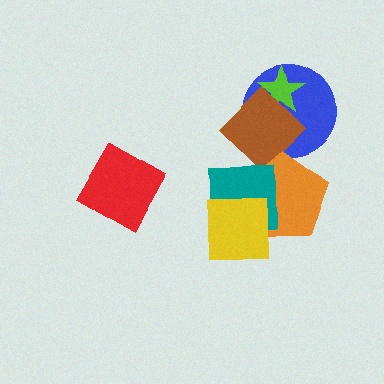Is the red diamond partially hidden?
No, no other shape covers it.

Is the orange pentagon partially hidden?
Yes, it is partially covered by another shape.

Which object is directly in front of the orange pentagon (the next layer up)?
The teal square is directly in front of the orange pentagon.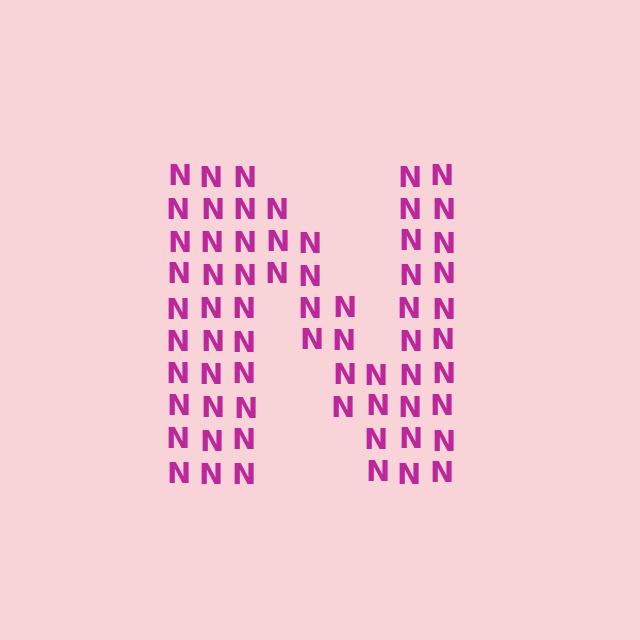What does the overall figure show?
The overall figure shows the letter N.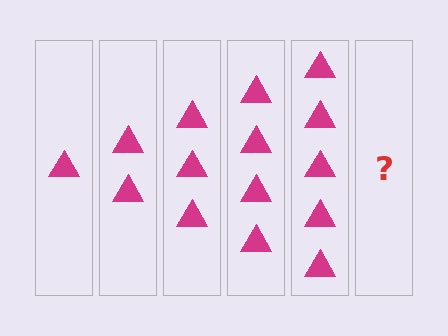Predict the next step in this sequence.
The next step is 6 triangles.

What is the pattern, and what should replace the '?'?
The pattern is that each step adds one more triangle. The '?' should be 6 triangles.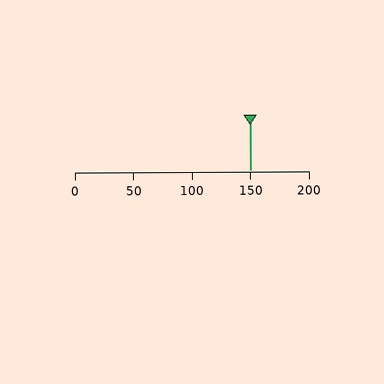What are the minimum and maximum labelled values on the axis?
The axis runs from 0 to 200.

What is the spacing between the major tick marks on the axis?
The major ticks are spaced 50 apart.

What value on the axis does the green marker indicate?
The marker indicates approximately 150.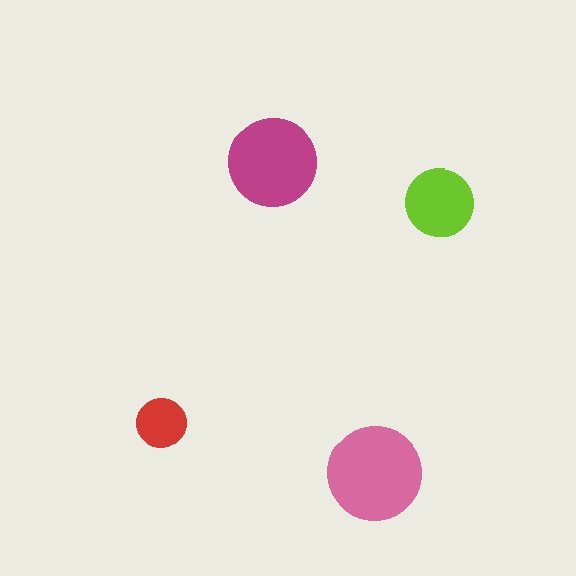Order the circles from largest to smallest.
the pink one, the magenta one, the lime one, the red one.